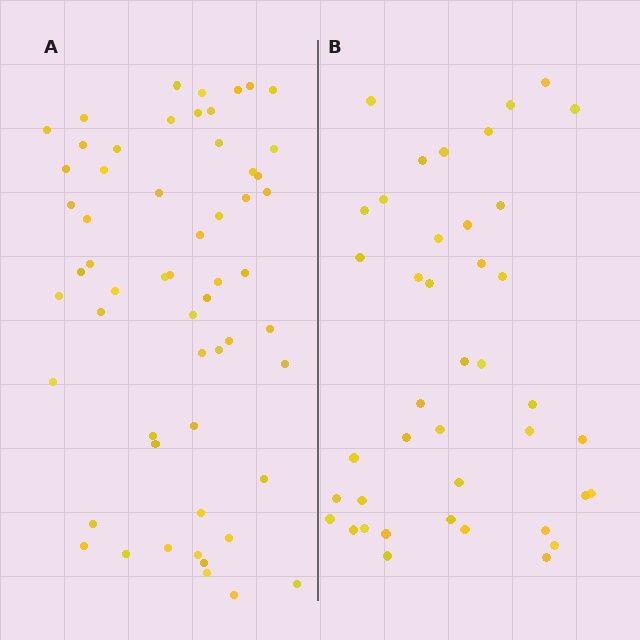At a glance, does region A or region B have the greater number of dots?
Region A (the left region) has more dots.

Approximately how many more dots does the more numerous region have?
Region A has approximately 15 more dots than region B.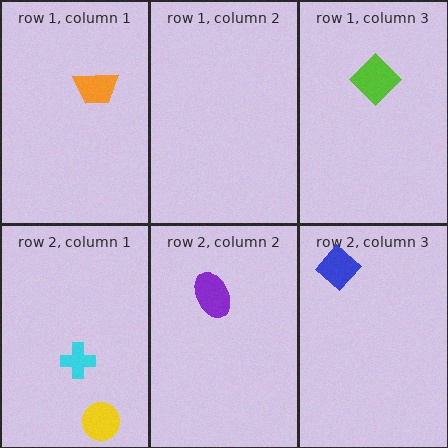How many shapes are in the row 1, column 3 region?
1.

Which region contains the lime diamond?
The row 1, column 3 region.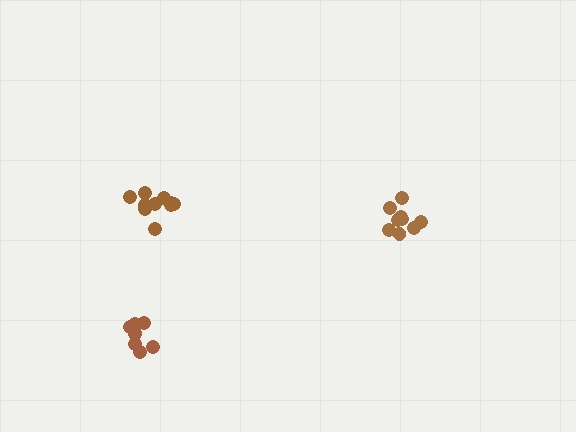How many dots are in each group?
Group 1: 8 dots, Group 2: 10 dots, Group 3: 9 dots (27 total).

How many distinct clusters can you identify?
There are 3 distinct clusters.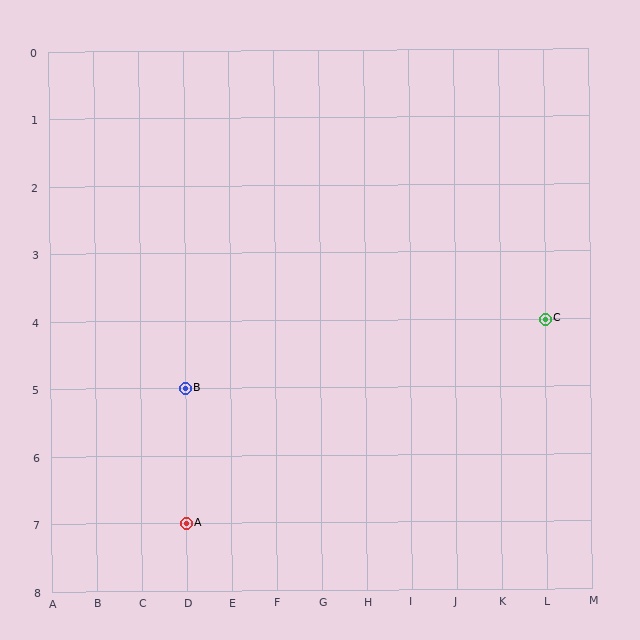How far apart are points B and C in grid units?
Points B and C are 8 columns and 1 row apart (about 8.1 grid units diagonally).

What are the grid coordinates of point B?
Point B is at grid coordinates (D, 5).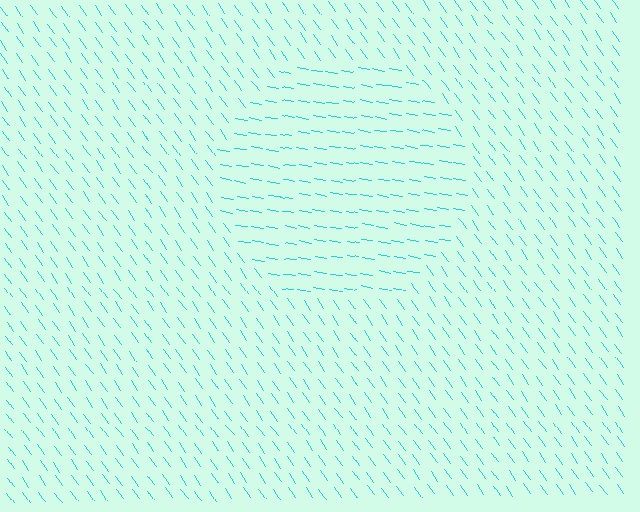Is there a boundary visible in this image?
Yes, there is a texture boundary formed by a change in line orientation.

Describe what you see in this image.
The image is filled with small cyan line segments. A circle region in the image has lines oriented differently from the surrounding lines, creating a visible texture boundary.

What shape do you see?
I see a circle.